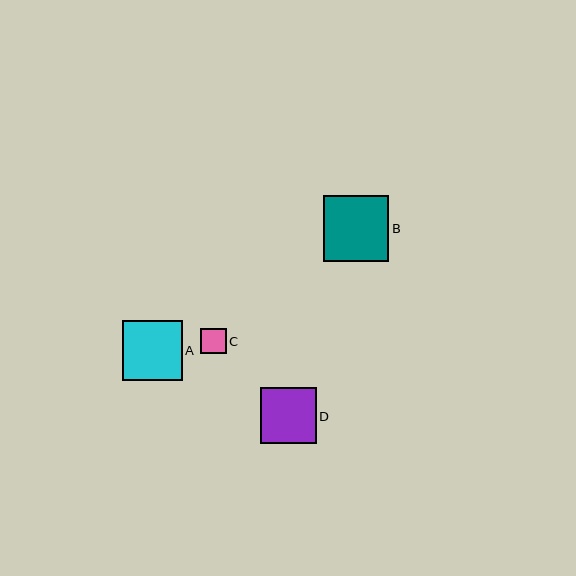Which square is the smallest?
Square C is the smallest with a size of approximately 26 pixels.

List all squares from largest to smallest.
From largest to smallest: B, A, D, C.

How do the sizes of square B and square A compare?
Square B and square A are approximately the same size.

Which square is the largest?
Square B is the largest with a size of approximately 65 pixels.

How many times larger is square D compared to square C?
Square D is approximately 2.2 times the size of square C.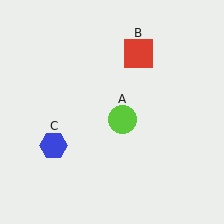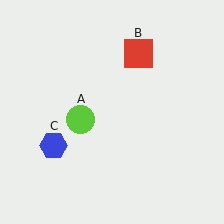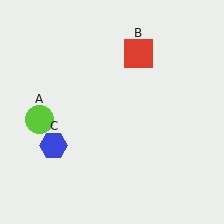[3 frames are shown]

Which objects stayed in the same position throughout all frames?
Red square (object B) and blue hexagon (object C) remained stationary.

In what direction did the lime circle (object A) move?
The lime circle (object A) moved left.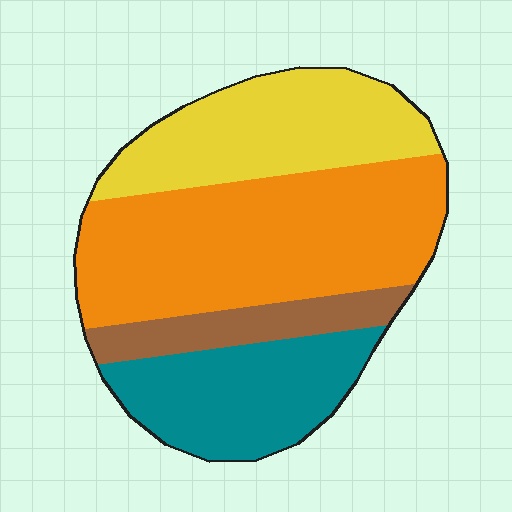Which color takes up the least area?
Brown, at roughly 10%.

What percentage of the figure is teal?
Teal takes up about one fifth (1/5) of the figure.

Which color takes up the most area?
Orange, at roughly 40%.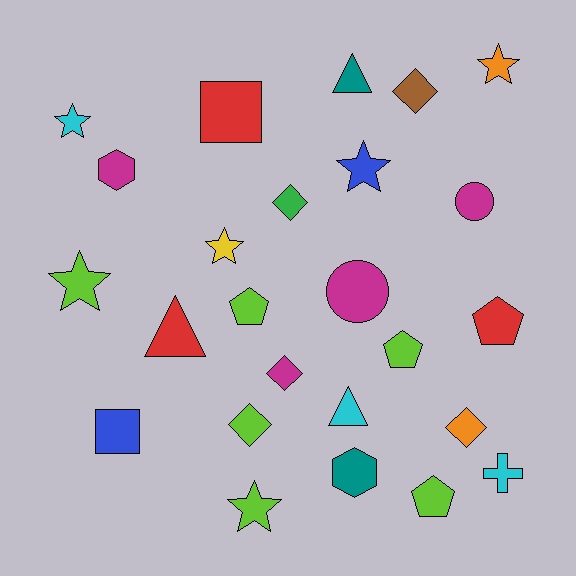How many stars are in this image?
There are 6 stars.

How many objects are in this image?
There are 25 objects.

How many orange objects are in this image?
There are 2 orange objects.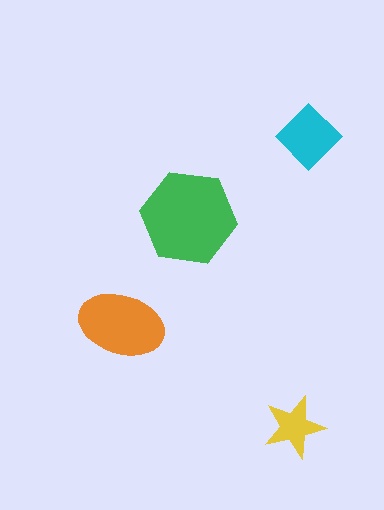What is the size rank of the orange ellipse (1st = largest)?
2nd.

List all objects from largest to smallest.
The green hexagon, the orange ellipse, the cyan diamond, the yellow star.